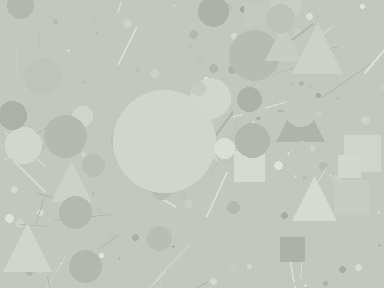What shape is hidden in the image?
A circle is hidden in the image.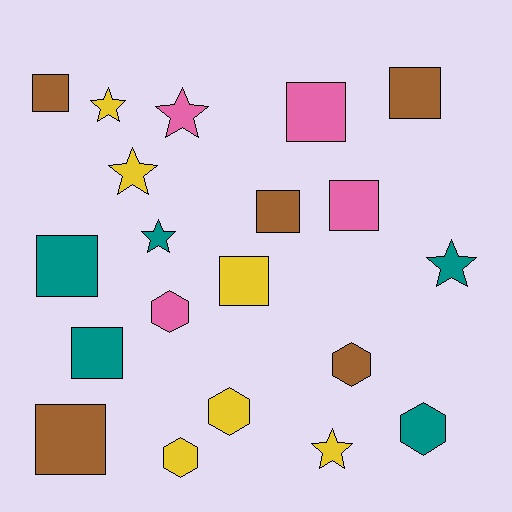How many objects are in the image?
There are 20 objects.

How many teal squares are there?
There are 2 teal squares.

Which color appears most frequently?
Yellow, with 6 objects.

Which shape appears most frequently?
Square, with 9 objects.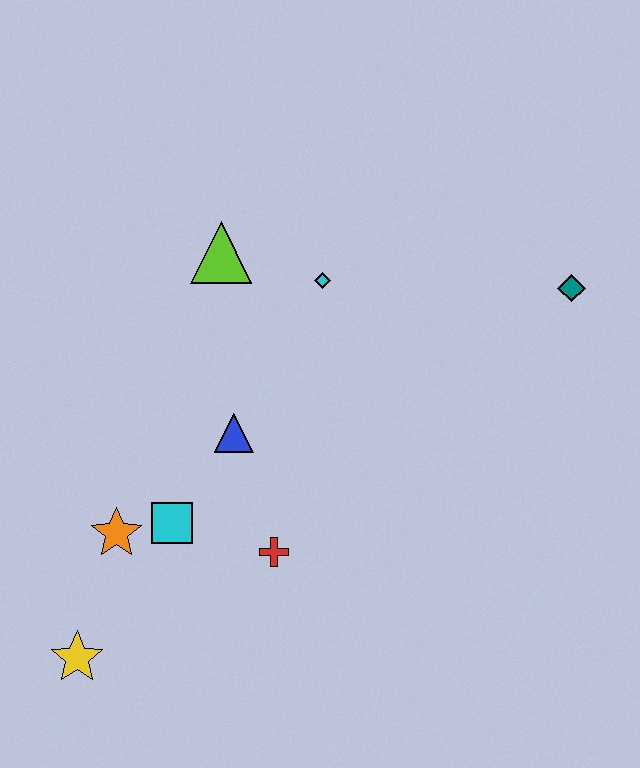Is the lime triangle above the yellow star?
Yes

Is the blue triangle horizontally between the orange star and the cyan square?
No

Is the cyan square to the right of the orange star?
Yes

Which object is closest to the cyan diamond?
The lime triangle is closest to the cyan diamond.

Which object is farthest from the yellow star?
The teal diamond is farthest from the yellow star.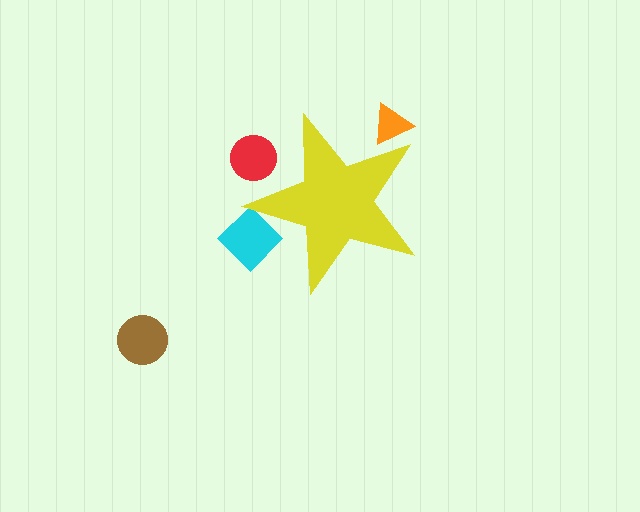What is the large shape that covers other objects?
A yellow star.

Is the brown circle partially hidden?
No, the brown circle is fully visible.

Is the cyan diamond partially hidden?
Yes, the cyan diamond is partially hidden behind the yellow star.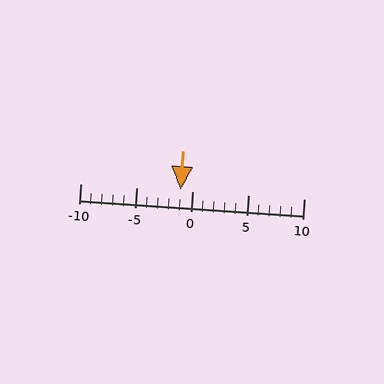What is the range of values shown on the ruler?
The ruler shows values from -10 to 10.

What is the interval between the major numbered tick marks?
The major tick marks are spaced 5 units apart.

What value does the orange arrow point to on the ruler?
The orange arrow points to approximately -1.